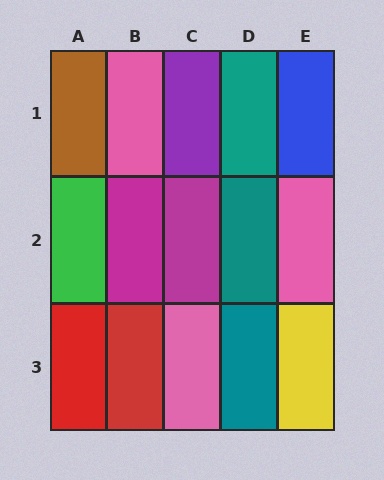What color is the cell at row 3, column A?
Red.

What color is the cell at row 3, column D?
Teal.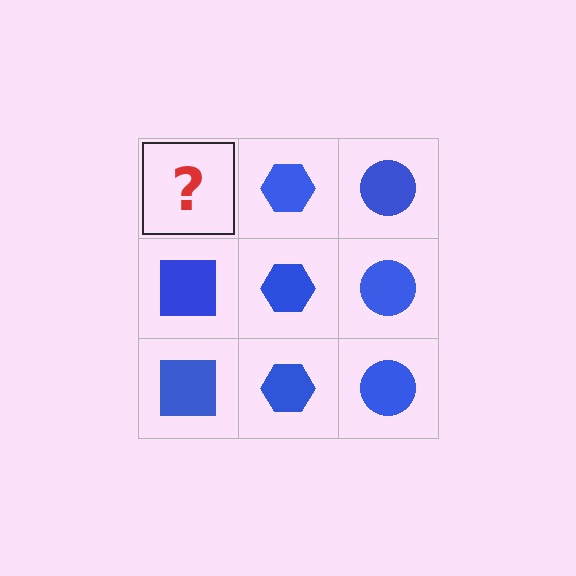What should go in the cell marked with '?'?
The missing cell should contain a blue square.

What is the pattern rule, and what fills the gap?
The rule is that each column has a consistent shape. The gap should be filled with a blue square.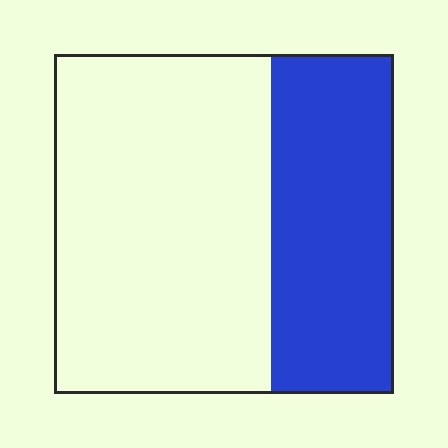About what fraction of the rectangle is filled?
About three eighths (3/8).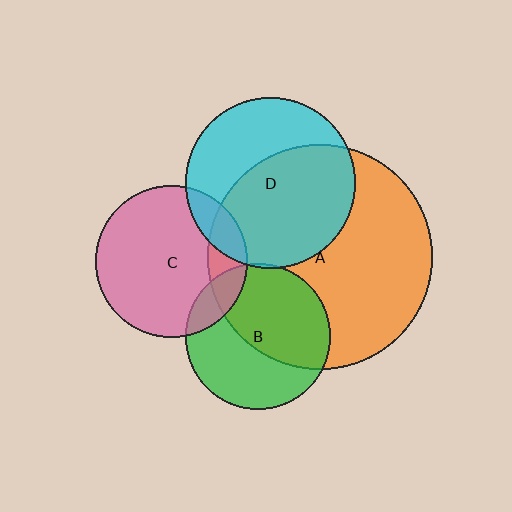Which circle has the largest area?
Circle A (orange).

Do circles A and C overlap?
Yes.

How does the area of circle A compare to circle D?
Approximately 1.7 times.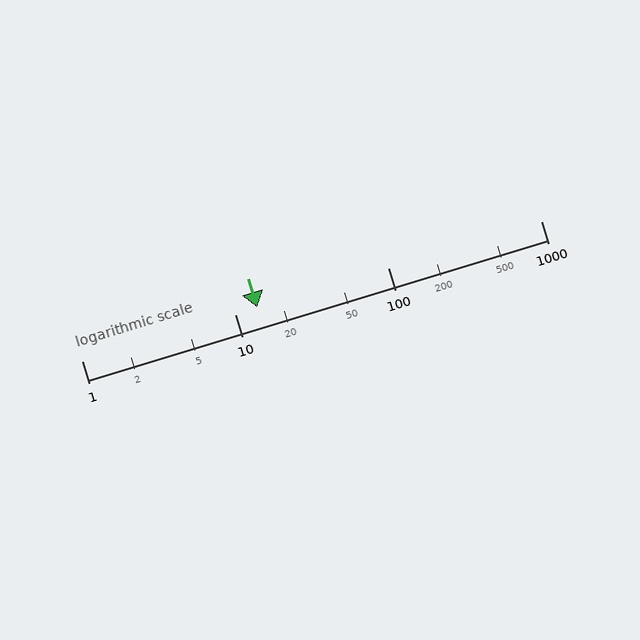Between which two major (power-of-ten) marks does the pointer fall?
The pointer is between 10 and 100.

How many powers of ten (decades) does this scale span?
The scale spans 3 decades, from 1 to 1000.